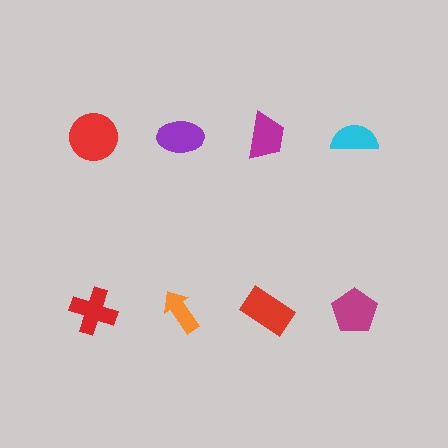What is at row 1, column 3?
A magenta trapezoid.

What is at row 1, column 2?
A purple ellipse.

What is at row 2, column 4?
A magenta pentagon.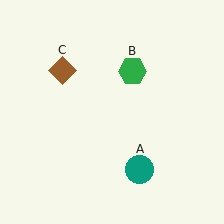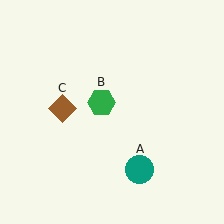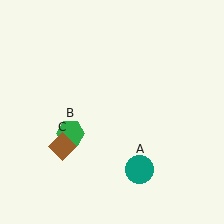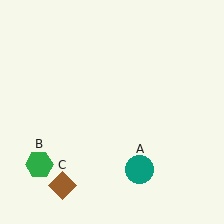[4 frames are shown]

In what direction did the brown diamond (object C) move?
The brown diamond (object C) moved down.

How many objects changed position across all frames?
2 objects changed position: green hexagon (object B), brown diamond (object C).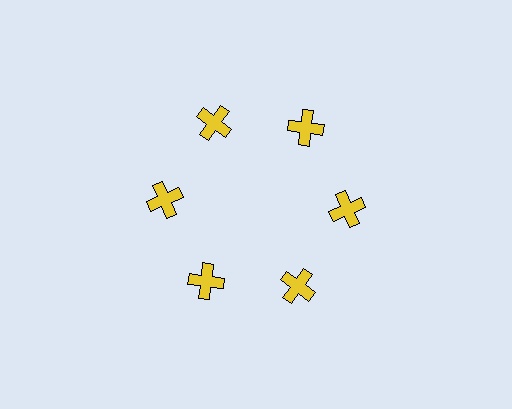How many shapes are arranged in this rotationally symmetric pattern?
There are 6 shapes, arranged in 6 groups of 1.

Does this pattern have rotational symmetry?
Yes, this pattern has 6-fold rotational symmetry. It looks the same after rotating 60 degrees around the center.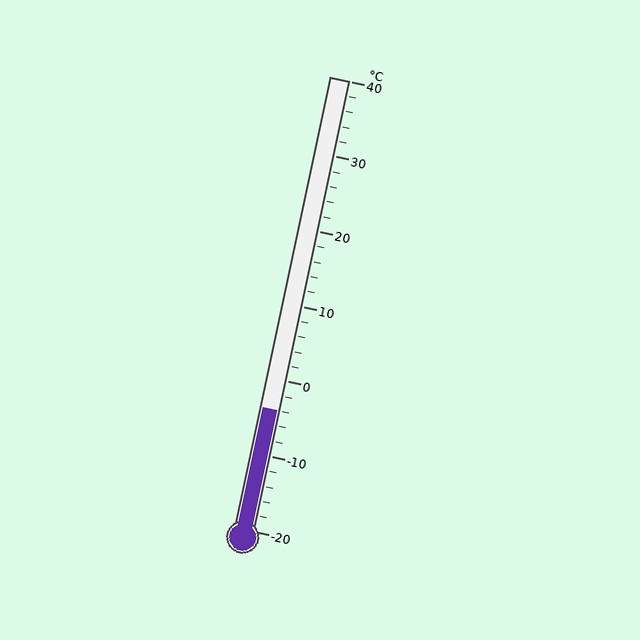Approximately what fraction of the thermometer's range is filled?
The thermometer is filled to approximately 25% of its range.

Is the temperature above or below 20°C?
The temperature is below 20°C.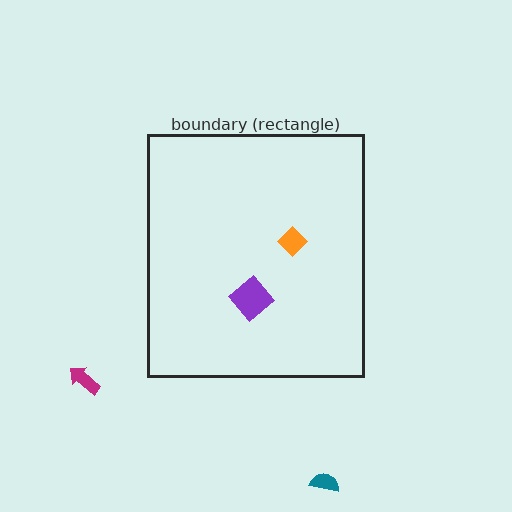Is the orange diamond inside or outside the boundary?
Inside.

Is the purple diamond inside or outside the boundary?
Inside.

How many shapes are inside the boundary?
2 inside, 2 outside.